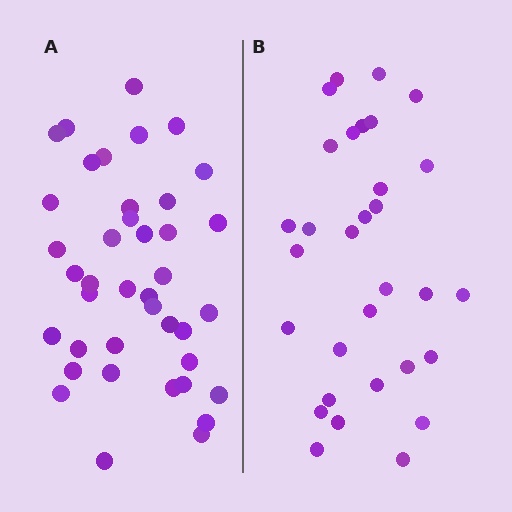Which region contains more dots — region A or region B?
Region A (the left region) has more dots.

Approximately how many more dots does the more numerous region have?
Region A has roughly 8 or so more dots than region B.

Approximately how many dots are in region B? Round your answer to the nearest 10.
About 30 dots. (The exact count is 31, which rounds to 30.)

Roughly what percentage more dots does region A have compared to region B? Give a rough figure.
About 30% more.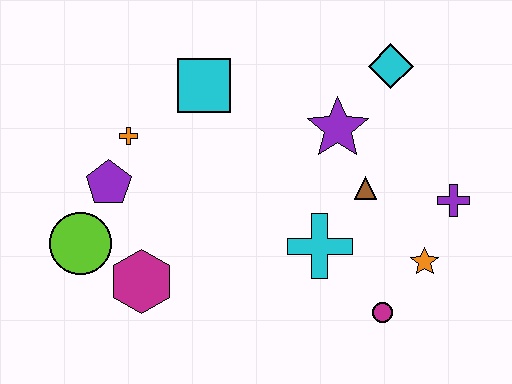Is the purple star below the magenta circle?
No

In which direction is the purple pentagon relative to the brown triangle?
The purple pentagon is to the left of the brown triangle.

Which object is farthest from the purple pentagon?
The purple cross is farthest from the purple pentagon.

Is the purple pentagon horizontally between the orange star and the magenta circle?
No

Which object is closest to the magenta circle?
The orange star is closest to the magenta circle.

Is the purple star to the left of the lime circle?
No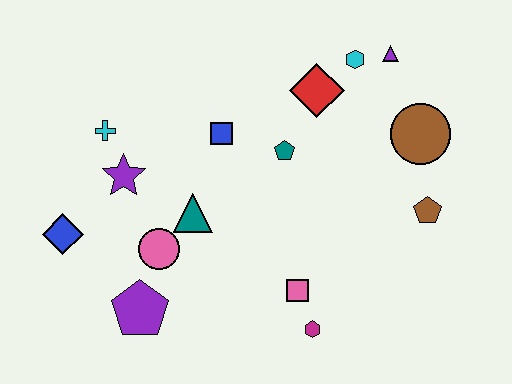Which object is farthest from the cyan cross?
The brown pentagon is farthest from the cyan cross.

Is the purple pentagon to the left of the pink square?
Yes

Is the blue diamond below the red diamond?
Yes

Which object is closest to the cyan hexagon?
The purple triangle is closest to the cyan hexagon.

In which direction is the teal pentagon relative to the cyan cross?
The teal pentagon is to the right of the cyan cross.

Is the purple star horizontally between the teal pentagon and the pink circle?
No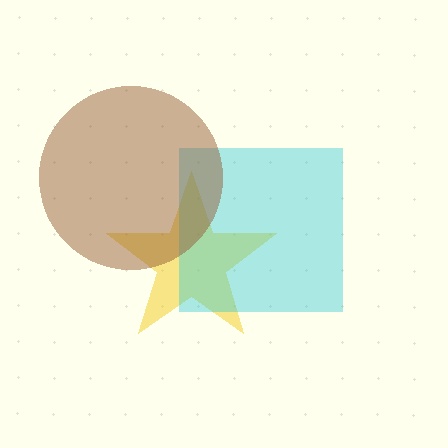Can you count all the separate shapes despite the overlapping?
Yes, there are 3 separate shapes.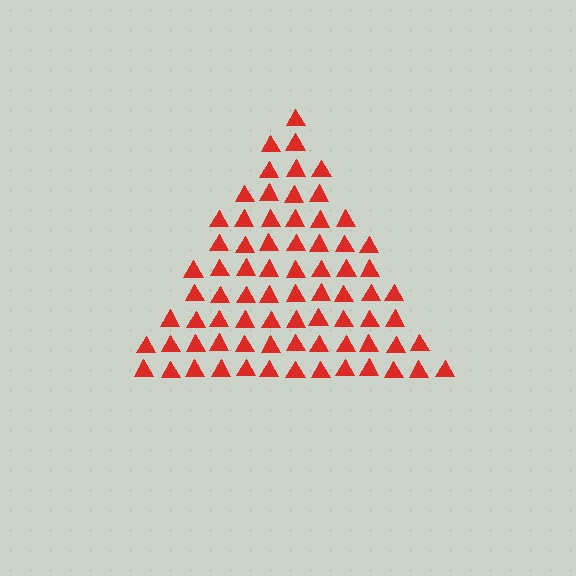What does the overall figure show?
The overall figure shows a triangle.